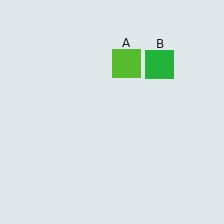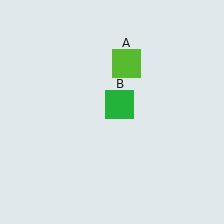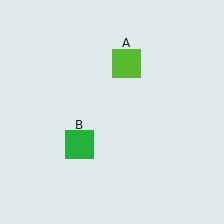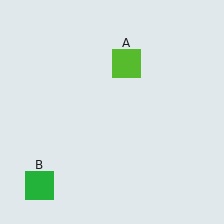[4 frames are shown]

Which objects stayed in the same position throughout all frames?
Lime square (object A) remained stationary.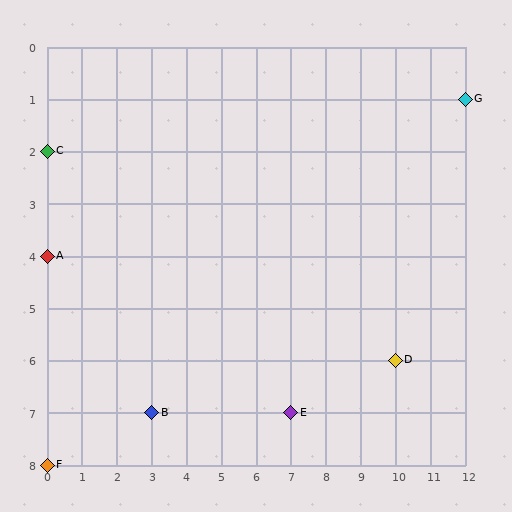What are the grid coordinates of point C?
Point C is at grid coordinates (0, 2).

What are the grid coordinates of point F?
Point F is at grid coordinates (0, 8).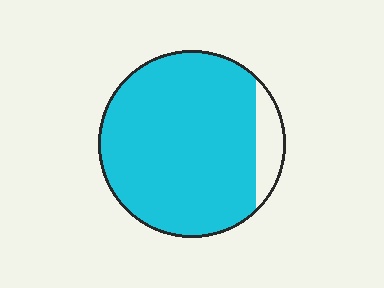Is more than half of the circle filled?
Yes.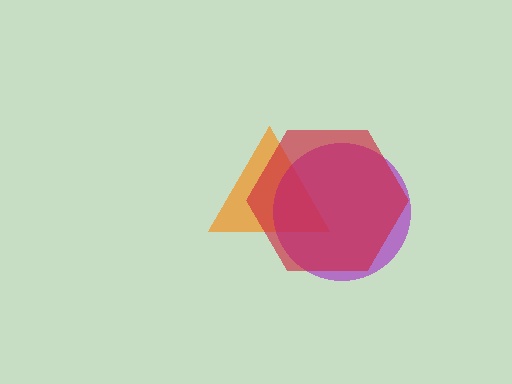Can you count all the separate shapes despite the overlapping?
Yes, there are 3 separate shapes.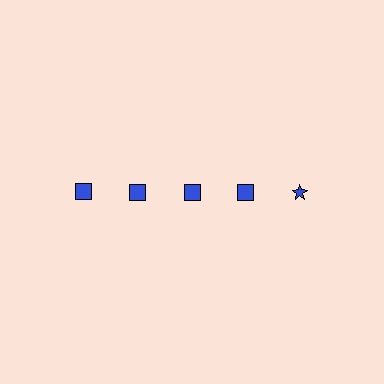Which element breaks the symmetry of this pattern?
The blue star in the top row, rightmost column breaks the symmetry. All other shapes are blue squares.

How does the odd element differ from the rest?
It has a different shape: star instead of square.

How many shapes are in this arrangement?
There are 5 shapes arranged in a grid pattern.